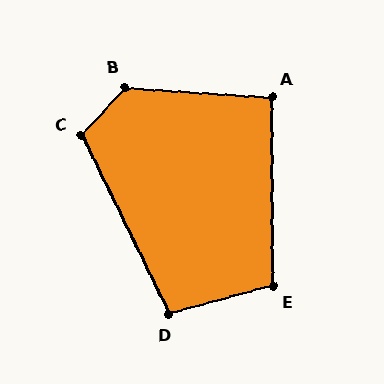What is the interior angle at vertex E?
Approximately 105 degrees (obtuse).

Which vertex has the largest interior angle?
B, at approximately 128 degrees.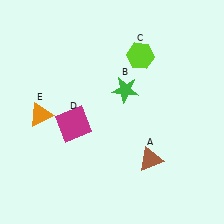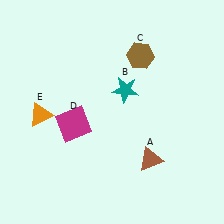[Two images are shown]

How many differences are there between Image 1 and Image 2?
There are 2 differences between the two images.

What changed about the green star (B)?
In Image 1, B is green. In Image 2, it changed to teal.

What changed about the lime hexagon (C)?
In Image 1, C is lime. In Image 2, it changed to brown.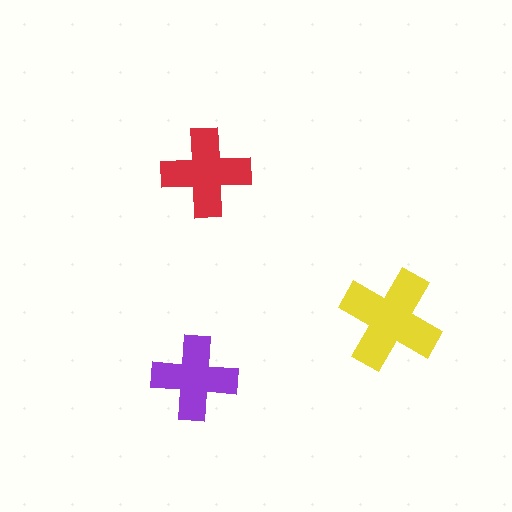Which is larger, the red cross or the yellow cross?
The yellow one.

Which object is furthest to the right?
The yellow cross is rightmost.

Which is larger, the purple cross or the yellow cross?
The yellow one.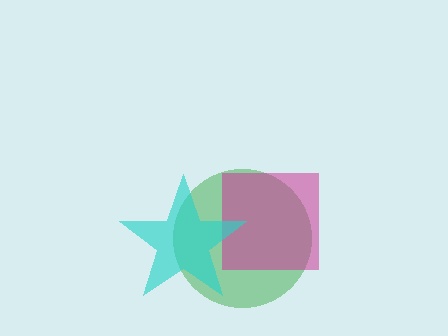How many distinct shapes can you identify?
There are 3 distinct shapes: a green circle, a magenta square, a cyan star.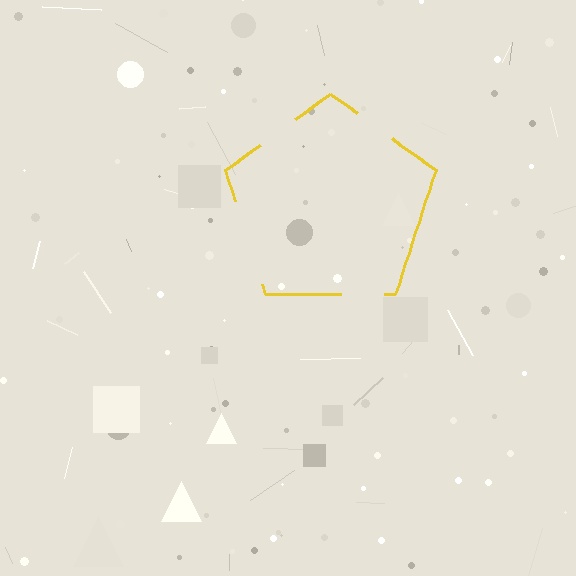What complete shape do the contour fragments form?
The contour fragments form a pentagon.